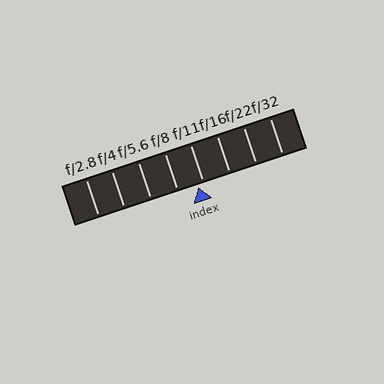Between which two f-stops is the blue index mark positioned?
The index mark is between f/8 and f/11.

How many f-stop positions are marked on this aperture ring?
There are 8 f-stop positions marked.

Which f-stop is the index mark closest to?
The index mark is closest to f/11.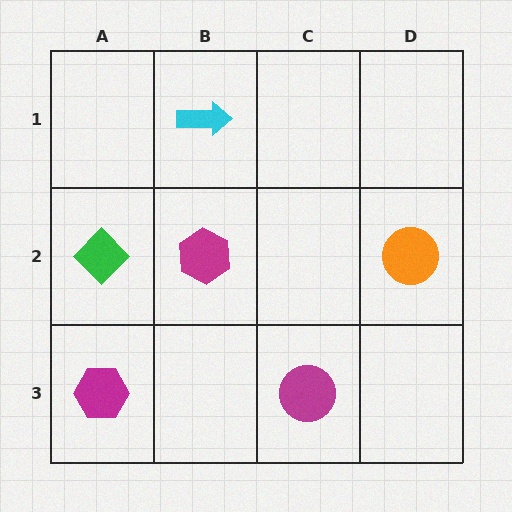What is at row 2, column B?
A magenta hexagon.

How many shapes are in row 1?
1 shape.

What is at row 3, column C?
A magenta circle.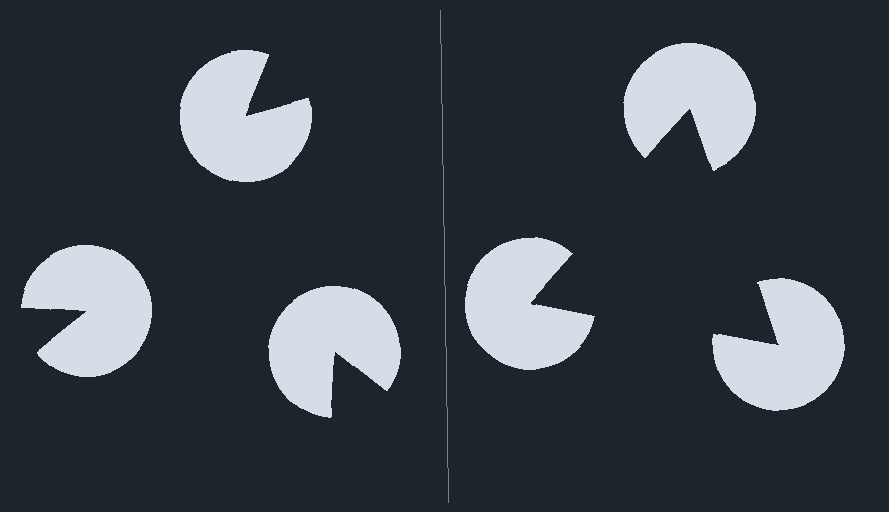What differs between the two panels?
The pac-man discs are positioned identically on both sides; only the wedge orientations differ. On the right they align to a triangle; on the left they are misaligned.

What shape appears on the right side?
An illusory triangle.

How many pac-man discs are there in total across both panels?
6 — 3 on each side.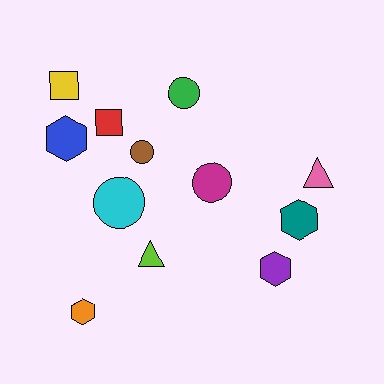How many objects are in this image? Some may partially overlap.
There are 12 objects.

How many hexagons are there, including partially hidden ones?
There are 4 hexagons.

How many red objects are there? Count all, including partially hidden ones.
There is 1 red object.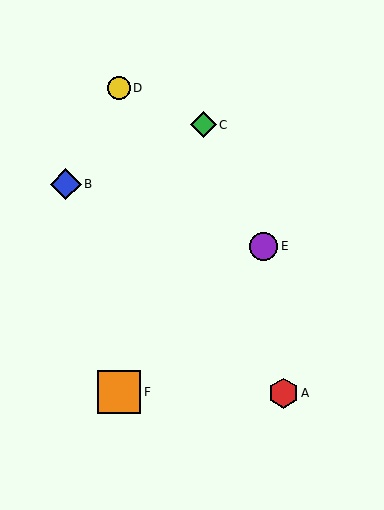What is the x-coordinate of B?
Object B is at x≈66.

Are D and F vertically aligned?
Yes, both are at x≈119.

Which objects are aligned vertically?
Objects D, F are aligned vertically.